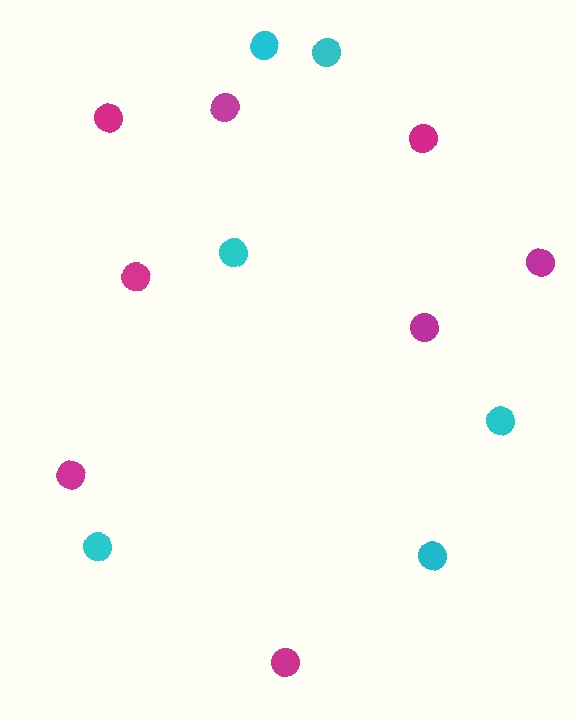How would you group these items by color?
There are 2 groups: one group of magenta circles (8) and one group of cyan circles (6).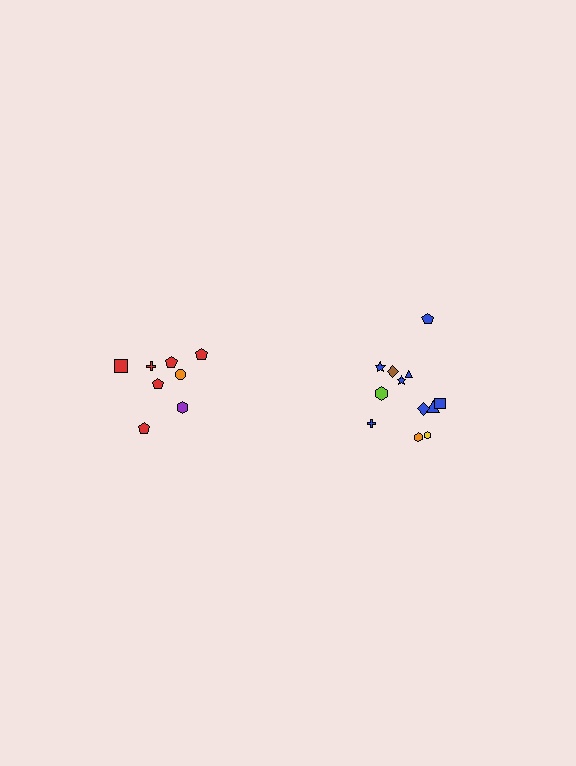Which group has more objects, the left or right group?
The right group.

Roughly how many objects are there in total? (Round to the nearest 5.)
Roughly 20 objects in total.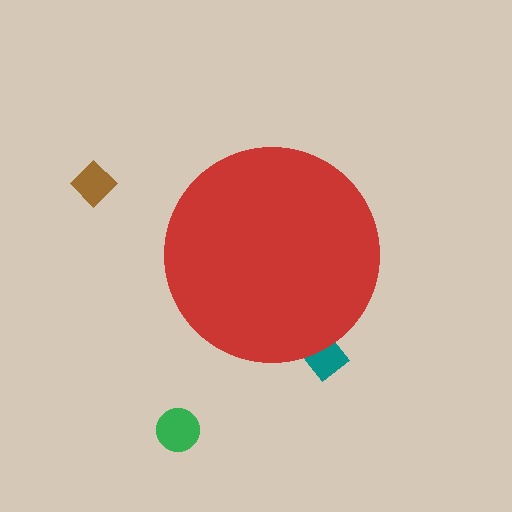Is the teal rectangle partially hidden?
Yes, the teal rectangle is partially hidden behind the red circle.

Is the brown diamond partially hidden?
No, the brown diamond is fully visible.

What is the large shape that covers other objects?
A red circle.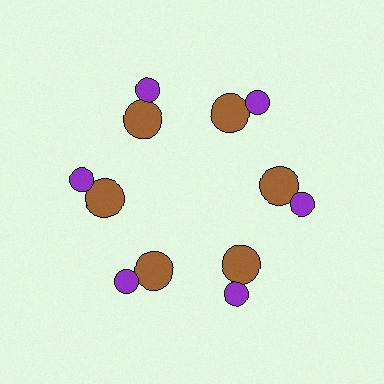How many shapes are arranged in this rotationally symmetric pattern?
There are 12 shapes, arranged in 6 groups of 2.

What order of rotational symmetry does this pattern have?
This pattern has 6-fold rotational symmetry.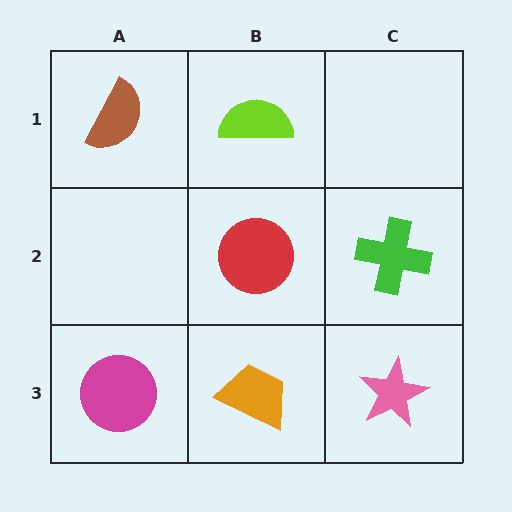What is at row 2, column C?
A green cross.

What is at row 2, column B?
A red circle.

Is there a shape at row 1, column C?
No, that cell is empty.